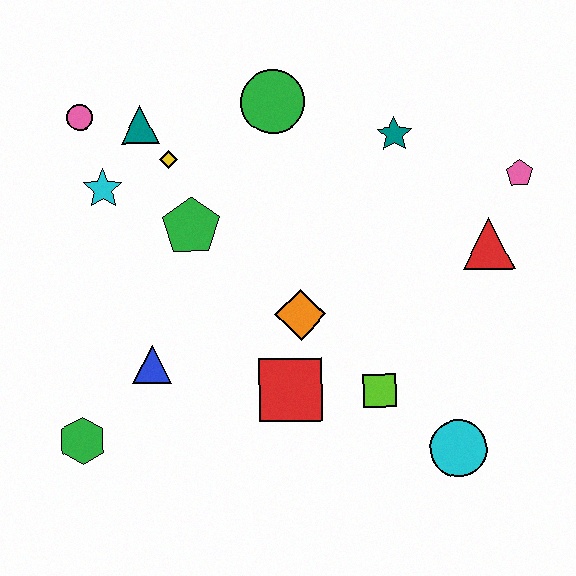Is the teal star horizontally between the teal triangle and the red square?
No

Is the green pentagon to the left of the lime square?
Yes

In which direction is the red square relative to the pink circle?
The red square is below the pink circle.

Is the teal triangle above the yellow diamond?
Yes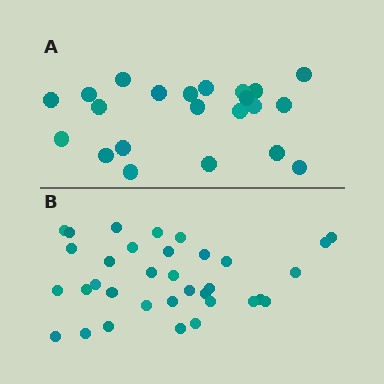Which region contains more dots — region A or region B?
Region B (the bottom region) has more dots.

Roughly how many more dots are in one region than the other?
Region B has roughly 12 or so more dots than region A.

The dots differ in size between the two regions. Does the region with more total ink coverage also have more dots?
No. Region A has more total ink coverage because its dots are larger, but region B actually contains more individual dots. Total area can be misleading — the number of items is what matters here.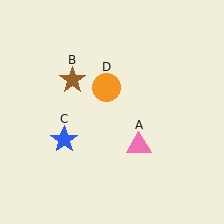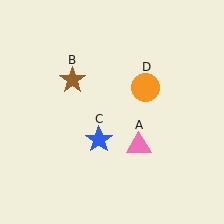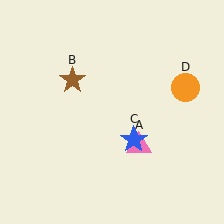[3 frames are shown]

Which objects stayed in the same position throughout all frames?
Pink triangle (object A) and brown star (object B) remained stationary.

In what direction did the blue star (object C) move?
The blue star (object C) moved right.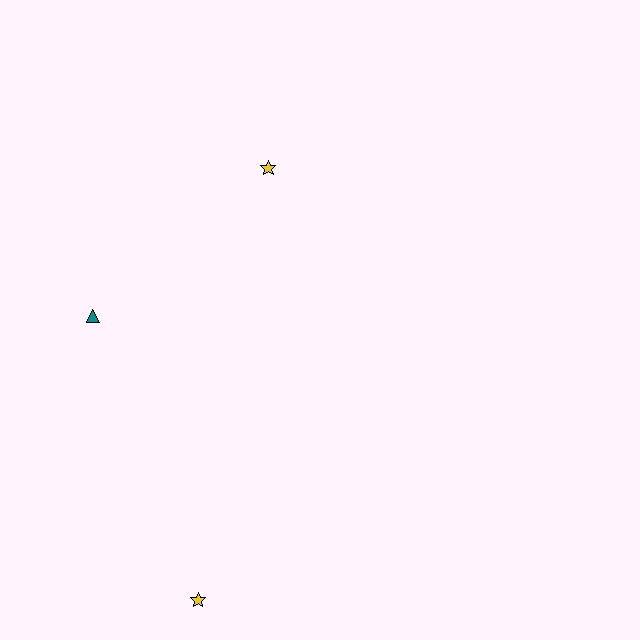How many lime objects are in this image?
There are no lime objects.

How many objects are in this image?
There are 3 objects.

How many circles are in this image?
There are no circles.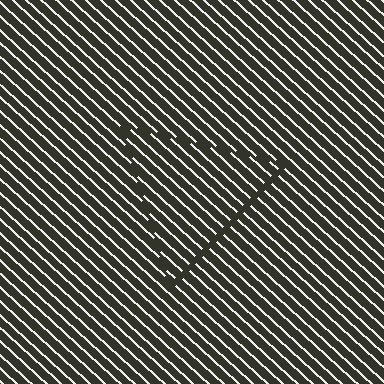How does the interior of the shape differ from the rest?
The interior of the shape contains the same grating, shifted by half a period — the contour is defined by the phase discontinuity where line-ends from the inner and outer gratings abut.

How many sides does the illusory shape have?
3 sides — the line-ends trace a triangle.